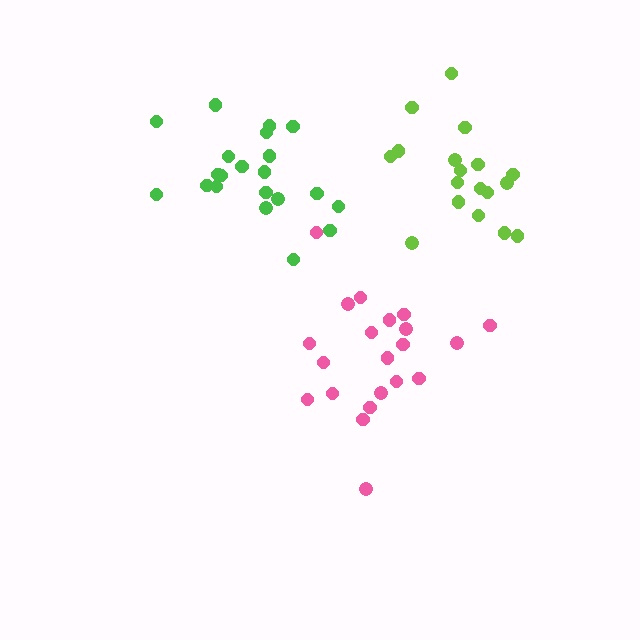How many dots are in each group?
Group 1: 21 dots, Group 2: 18 dots, Group 3: 21 dots (60 total).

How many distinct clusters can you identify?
There are 3 distinct clusters.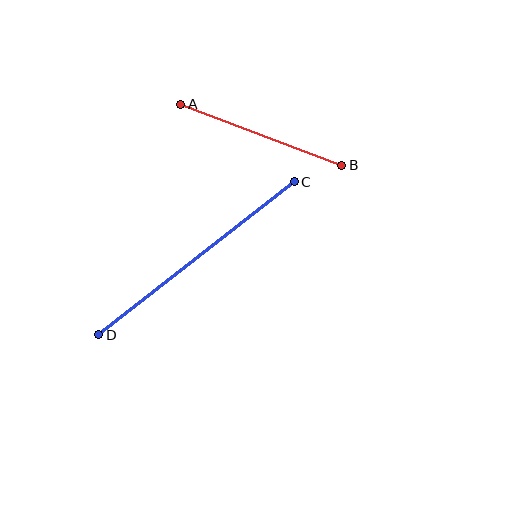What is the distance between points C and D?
The distance is approximately 248 pixels.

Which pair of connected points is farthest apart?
Points C and D are farthest apart.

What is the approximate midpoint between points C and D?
The midpoint is at approximately (197, 258) pixels.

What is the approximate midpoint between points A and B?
The midpoint is at approximately (261, 135) pixels.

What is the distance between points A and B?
The distance is approximately 172 pixels.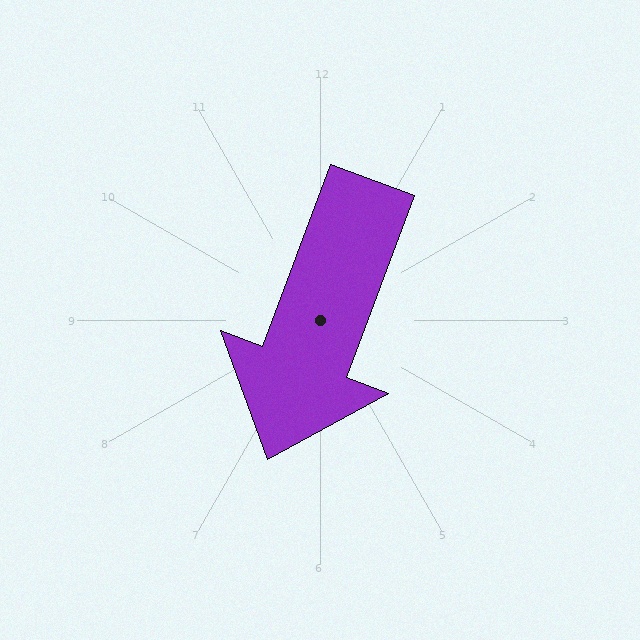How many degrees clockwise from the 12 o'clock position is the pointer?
Approximately 201 degrees.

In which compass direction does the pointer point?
South.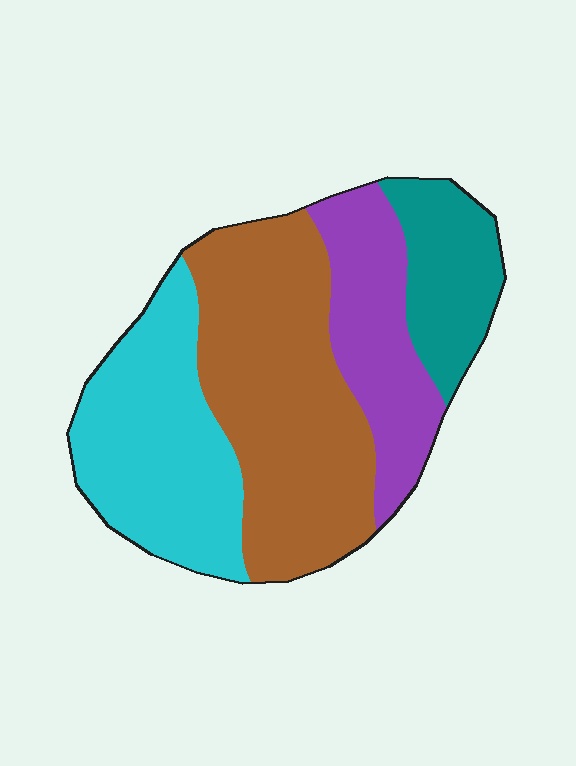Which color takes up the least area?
Teal, at roughly 15%.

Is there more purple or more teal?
Purple.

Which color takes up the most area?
Brown, at roughly 40%.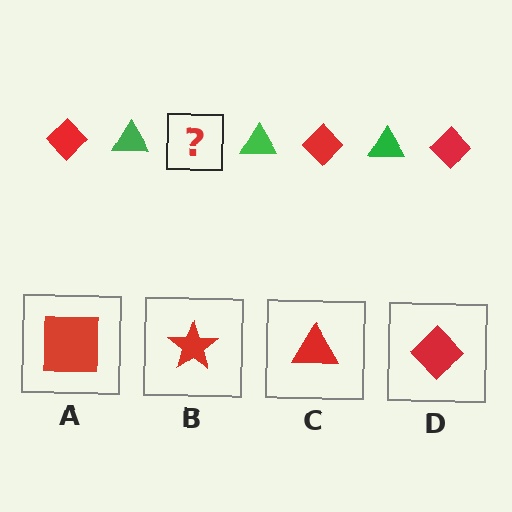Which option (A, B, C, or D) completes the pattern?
D.